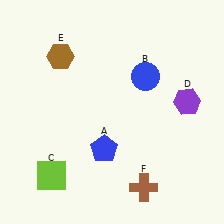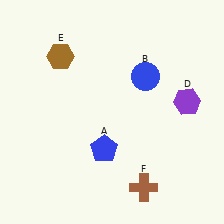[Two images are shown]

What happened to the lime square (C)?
The lime square (C) was removed in Image 2. It was in the bottom-left area of Image 1.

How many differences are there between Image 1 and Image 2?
There is 1 difference between the two images.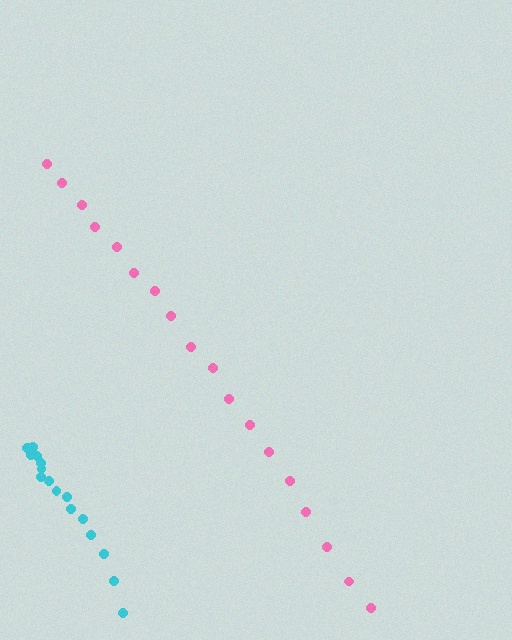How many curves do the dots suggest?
There are 2 distinct paths.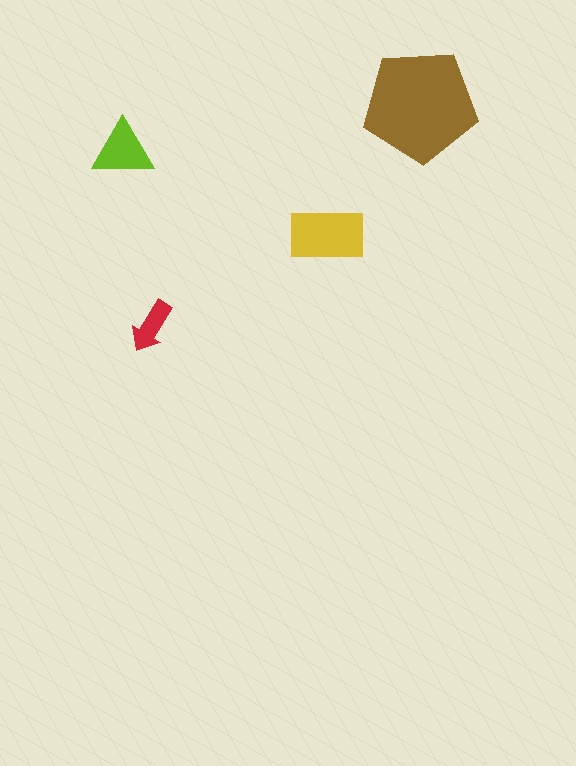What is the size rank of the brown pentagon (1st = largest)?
1st.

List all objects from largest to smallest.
The brown pentagon, the yellow rectangle, the lime triangle, the red arrow.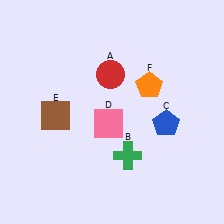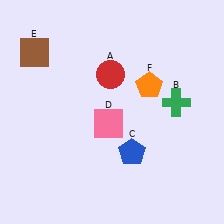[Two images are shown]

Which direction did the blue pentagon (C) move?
The blue pentagon (C) moved left.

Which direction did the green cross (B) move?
The green cross (B) moved up.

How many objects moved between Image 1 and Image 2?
3 objects moved between the two images.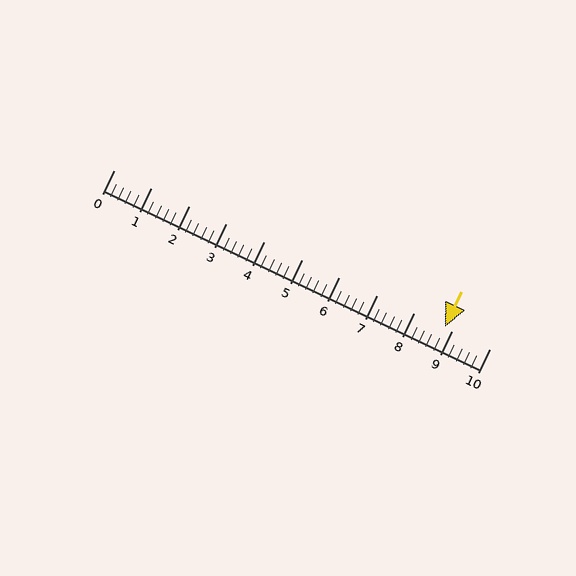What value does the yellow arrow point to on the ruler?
The yellow arrow points to approximately 8.8.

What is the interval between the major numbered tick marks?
The major tick marks are spaced 1 units apart.